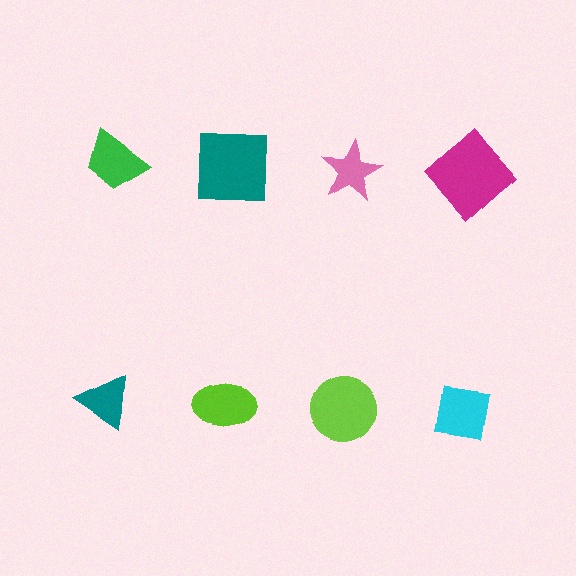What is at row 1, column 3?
A pink star.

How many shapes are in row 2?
4 shapes.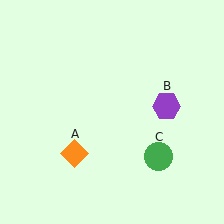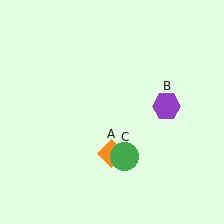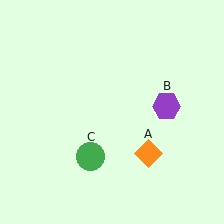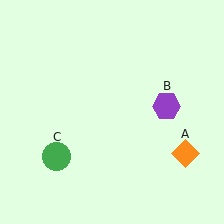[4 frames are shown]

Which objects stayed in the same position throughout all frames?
Purple hexagon (object B) remained stationary.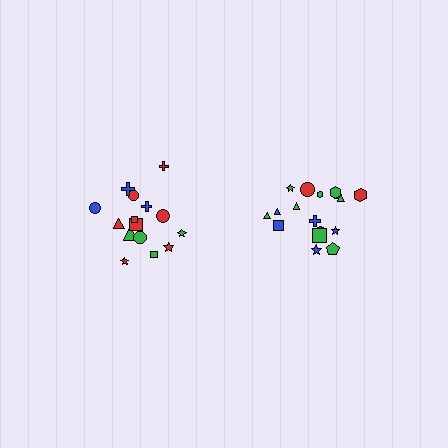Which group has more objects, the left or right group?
The right group.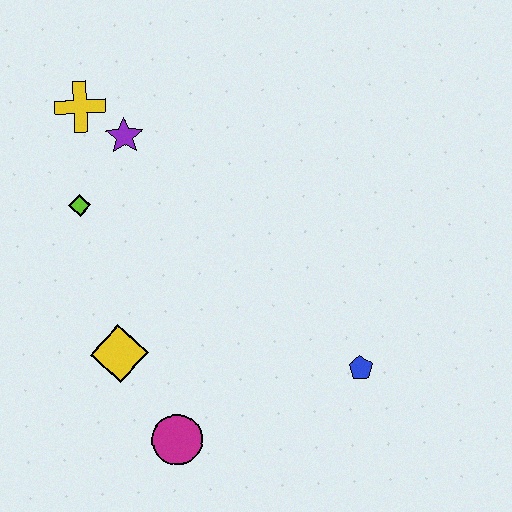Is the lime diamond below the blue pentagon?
No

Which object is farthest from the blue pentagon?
The yellow cross is farthest from the blue pentagon.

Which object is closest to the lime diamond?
The purple star is closest to the lime diamond.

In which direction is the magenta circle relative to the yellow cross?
The magenta circle is below the yellow cross.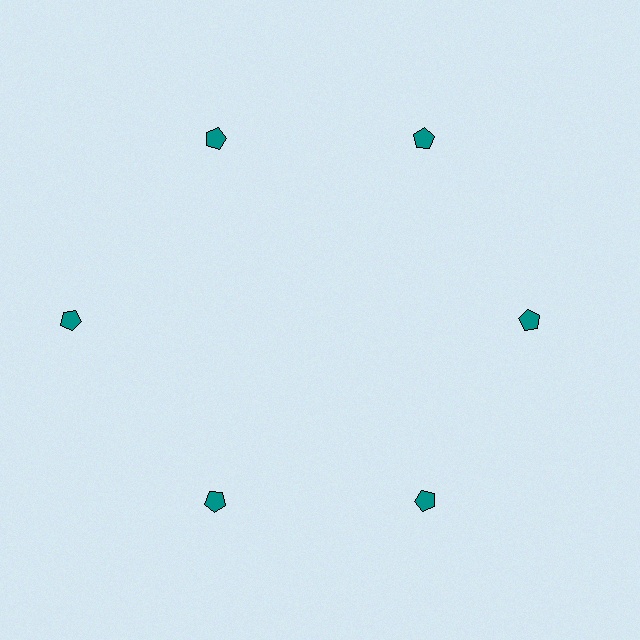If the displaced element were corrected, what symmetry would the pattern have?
It would have 6-fold rotational symmetry — the pattern would map onto itself every 60 degrees.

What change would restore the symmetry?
The symmetry would be restored by moving it inward, back onto the ring so that all 6 pentagons sit at equal angles and equal distance from the center.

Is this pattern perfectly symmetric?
No. The 6 teal pentagons are arranged in a ring, but one element near the 9 o'clock position is pushed outward from the center, breaking the 6-fold rotational symmetry.